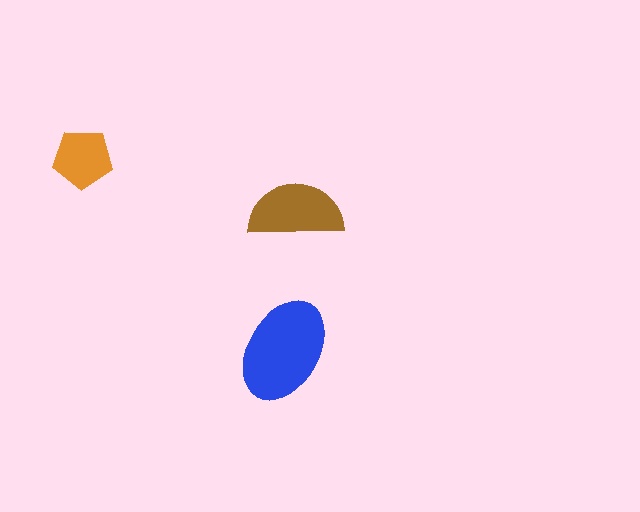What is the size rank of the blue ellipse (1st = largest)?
1st.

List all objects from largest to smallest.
The blue ellipse, the brown semicircle, the orange pentagon.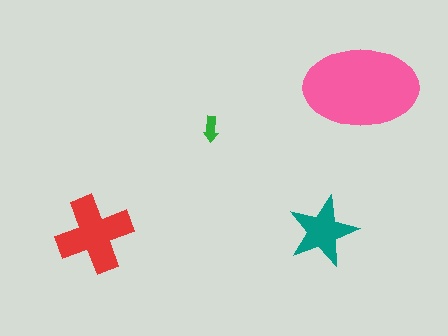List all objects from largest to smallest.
The pink ellipse, the red cross, the teal star, the green arrow.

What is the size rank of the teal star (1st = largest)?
3rd.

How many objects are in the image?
There are 4 objects in the image.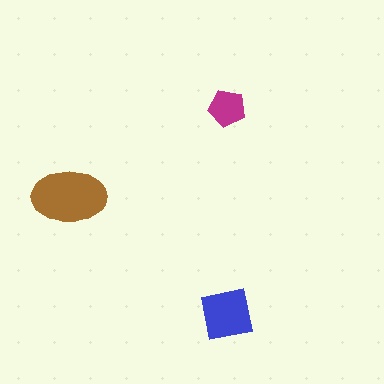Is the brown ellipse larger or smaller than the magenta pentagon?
Larger.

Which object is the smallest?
The magenta pentagon.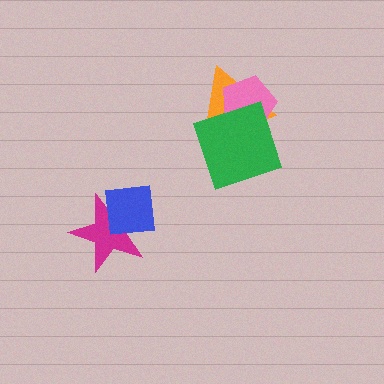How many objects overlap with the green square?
2 objects overlap with the green square.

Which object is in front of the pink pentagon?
The green square is in front of the pink pentagon.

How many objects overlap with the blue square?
1 object overlaps with the blue square.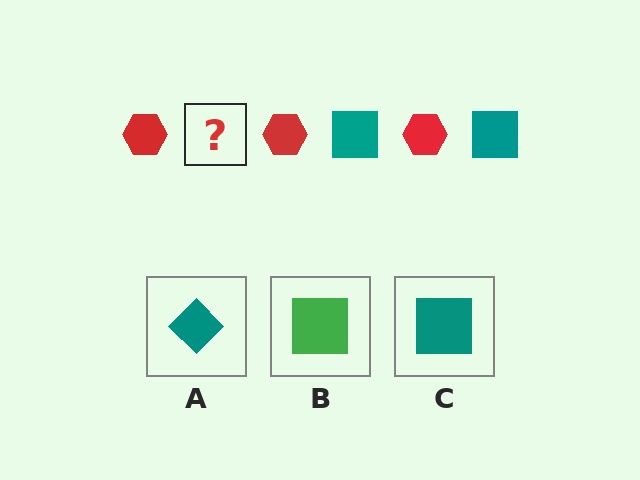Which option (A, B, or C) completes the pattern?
C.